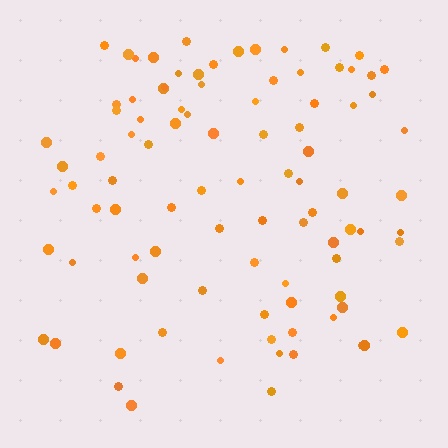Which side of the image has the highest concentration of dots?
The top.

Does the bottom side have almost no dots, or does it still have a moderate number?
Still a moderate number, just noticeably fewer than the top.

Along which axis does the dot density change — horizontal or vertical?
Vertical.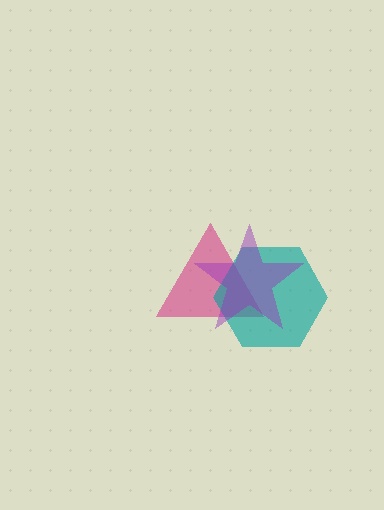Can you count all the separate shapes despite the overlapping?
Yes, there are 3 separate shapes.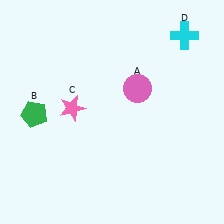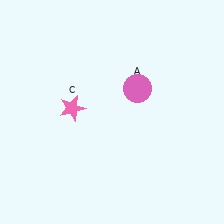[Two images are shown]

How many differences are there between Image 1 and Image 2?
There are 2 differences between the two images.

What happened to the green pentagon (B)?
The green pentagon (B) was removed in Image 2. It was in the bottom-left area of Image 1.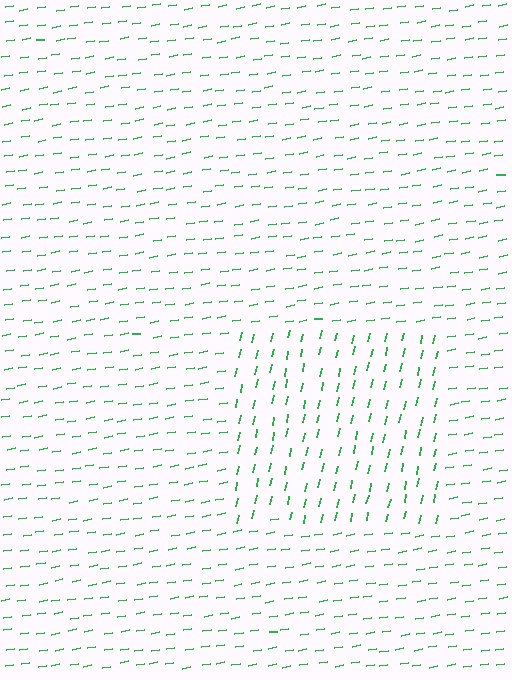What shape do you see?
I see a rectangle.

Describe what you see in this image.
The image is filled with small green line segments. A rectangle region in the image has lines oriented differently from the surrounding lines, creating a visible texture boundary.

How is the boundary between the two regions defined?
The boundary is defined purely by a change in line orientation (approximately 68 degrees difference). All lines are the same color and thickness.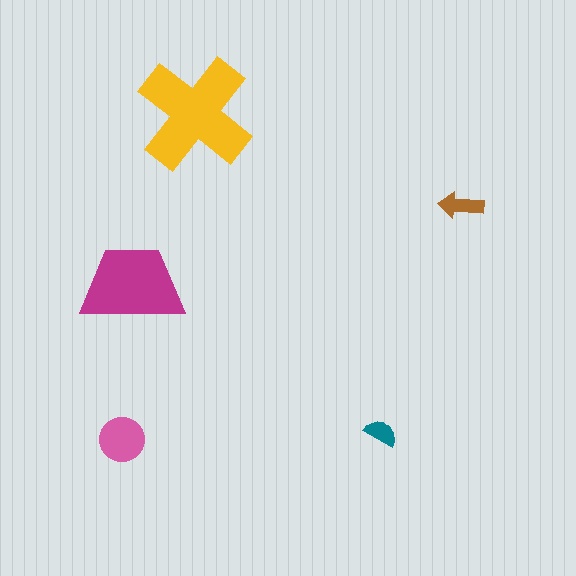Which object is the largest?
The yellow cross.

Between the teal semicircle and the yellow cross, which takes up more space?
The yellow cross.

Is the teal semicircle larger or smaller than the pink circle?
Smaller.